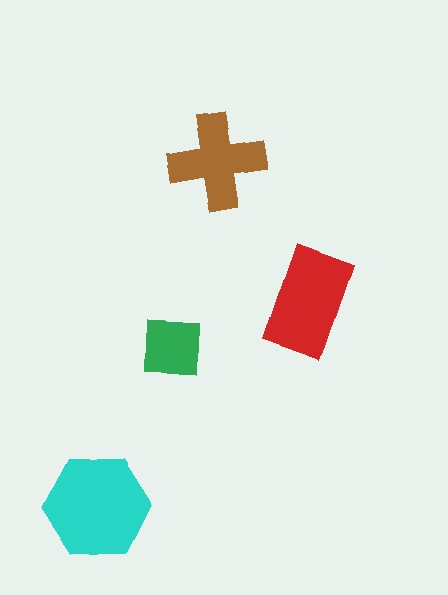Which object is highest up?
The brown cross is topmost.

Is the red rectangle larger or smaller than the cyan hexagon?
Smaller.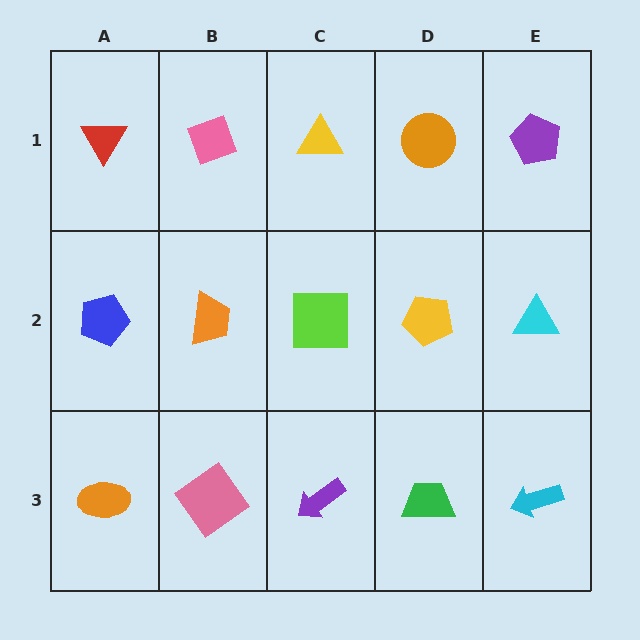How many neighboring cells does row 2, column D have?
4.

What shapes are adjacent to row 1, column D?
A yellow pentagon (row 2, column D), a yellow triangle (row 1, column C), a purple pentagon (row 1, column E).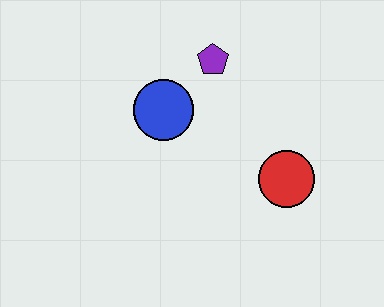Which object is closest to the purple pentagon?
The blue circle is closest to the purple pentagon.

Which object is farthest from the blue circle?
The red circle is farthest from the blue circle.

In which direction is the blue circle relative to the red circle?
The blue circle is to the left of the red circle.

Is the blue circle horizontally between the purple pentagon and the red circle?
No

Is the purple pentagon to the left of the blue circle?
No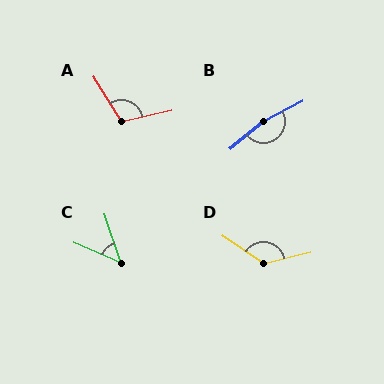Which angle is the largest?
B, at approximately 168 degrees.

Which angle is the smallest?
C, at approximately 48 degrees.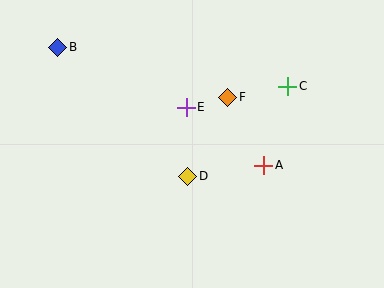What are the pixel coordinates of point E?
Point E is at (186, 107).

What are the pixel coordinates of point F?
Point F is at (228, 97).